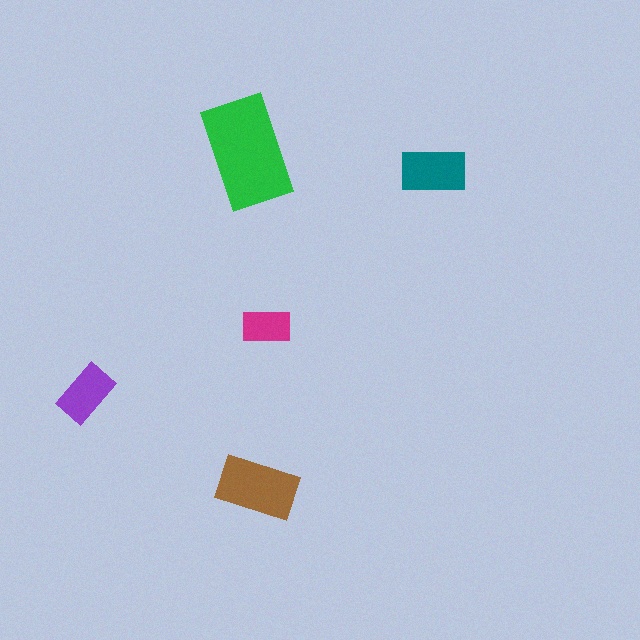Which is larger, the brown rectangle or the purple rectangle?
The brown one.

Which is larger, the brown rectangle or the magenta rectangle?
The brown one.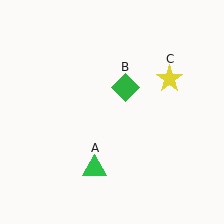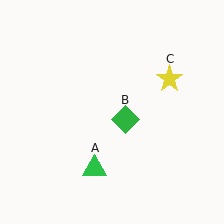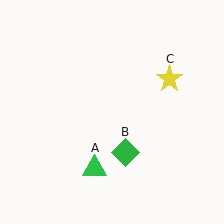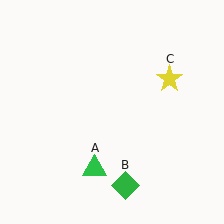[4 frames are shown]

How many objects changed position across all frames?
1 object changed position: green diamond (object B).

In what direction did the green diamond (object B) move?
The green diamond (object B) moved down.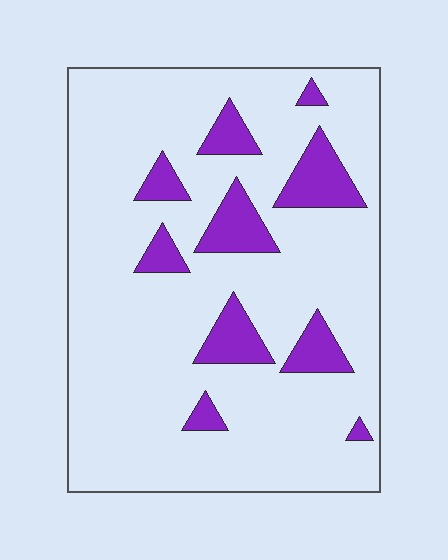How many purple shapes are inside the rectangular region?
10.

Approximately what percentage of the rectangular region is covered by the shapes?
Approximately 15%.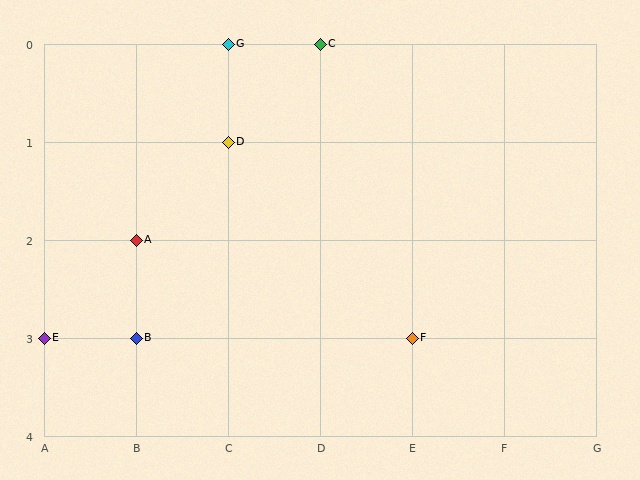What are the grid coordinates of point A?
Point A is at grid coordinates (B, 2).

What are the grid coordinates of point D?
Point D is at grid coordinates (C, 1).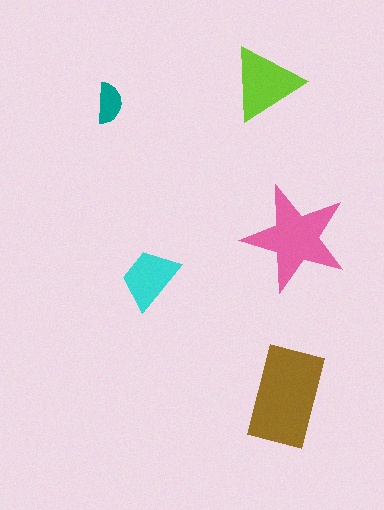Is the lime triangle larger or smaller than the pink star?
Smaller.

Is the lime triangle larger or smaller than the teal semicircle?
Larger.